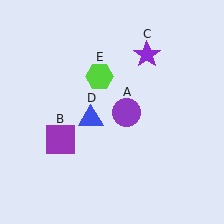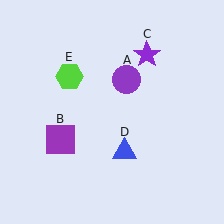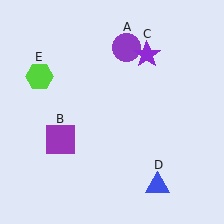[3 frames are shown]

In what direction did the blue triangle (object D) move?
The blue triangle (object D) moved down and to the right.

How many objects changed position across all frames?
3 objects changed position: purple circle (object A), blue triangle (object D), lime hexagon (object E).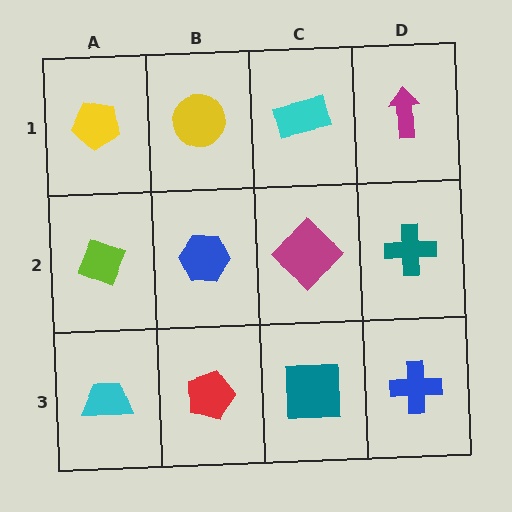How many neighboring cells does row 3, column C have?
3.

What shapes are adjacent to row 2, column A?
A yellow pentagon (row 1, column A), a cyan trapezoid (row 3, column A), a blue hexagon (row 2, column B).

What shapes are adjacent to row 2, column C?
A cyan rectangle (row 1, column C), a teal square (row 3, column C), a blue hexagon (row 2, column B), a teal cross (row 2, column D).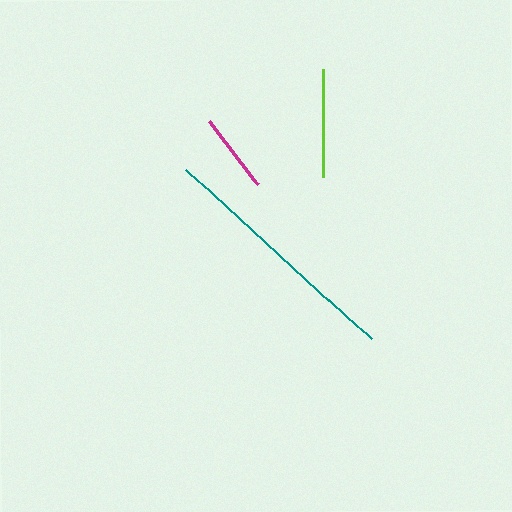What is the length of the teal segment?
The teal segment is approximately 250 pixels long.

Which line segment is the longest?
The teal line is the longest at approximately 250 pixels.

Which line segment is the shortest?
The magenta line is the shortest at approximately 79 pixels.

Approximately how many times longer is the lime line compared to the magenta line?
The lime line is approximately 1.4 times the length of the magenta line.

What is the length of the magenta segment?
The magenta segment is approximately 79 pixels long.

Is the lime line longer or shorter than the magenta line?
The lime line is longer than the magenta line.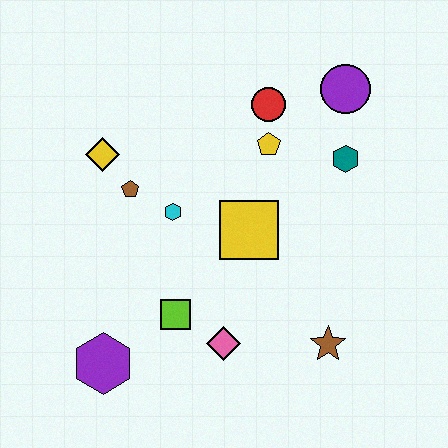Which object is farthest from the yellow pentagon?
The purple hexagon is farthest from the yellow pentagon.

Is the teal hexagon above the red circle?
No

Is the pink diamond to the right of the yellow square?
No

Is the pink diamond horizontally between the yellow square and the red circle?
No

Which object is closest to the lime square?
The pink diamond is closest to the lime square.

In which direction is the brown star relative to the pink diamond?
The brown star is to the right of the pink diamond.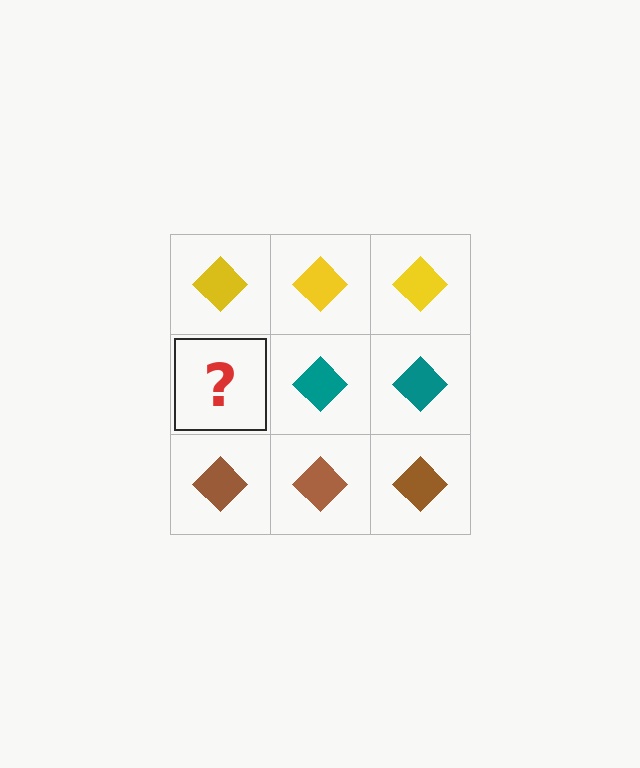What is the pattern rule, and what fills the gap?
The rule is that each row has a consistent color. The gap should be filled with a teal diamond.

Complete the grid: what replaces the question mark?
The question mark should be replaced with a teal diamond.